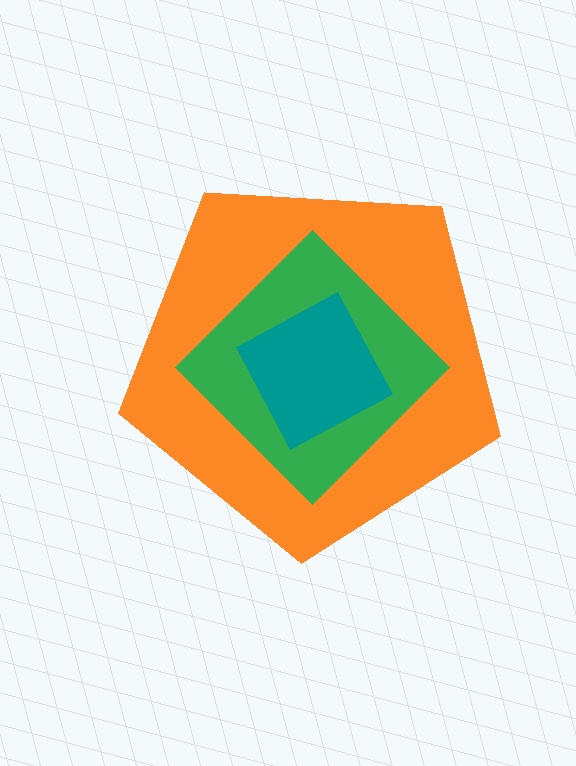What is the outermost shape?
The orange pentagon.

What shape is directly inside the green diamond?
The teal square.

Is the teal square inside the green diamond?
Yes.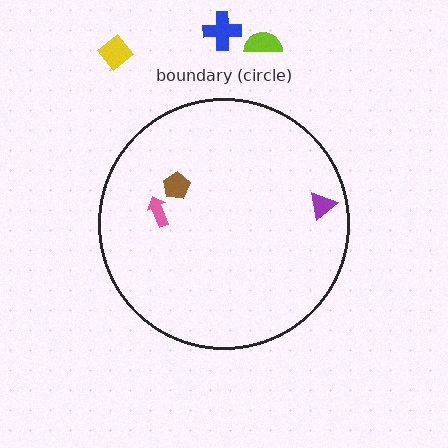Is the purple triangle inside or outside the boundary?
Inside.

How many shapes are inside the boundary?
3 inside, 3 outside.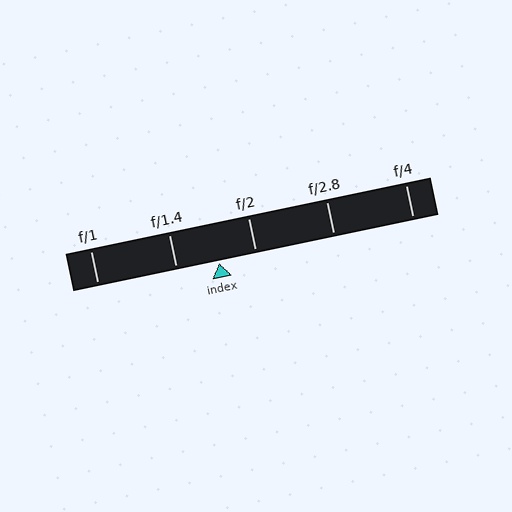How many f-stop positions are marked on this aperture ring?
There are 5 f-stop positions marked.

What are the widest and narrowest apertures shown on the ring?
The widest aperture shown is f/1 and the narrowest is f/4.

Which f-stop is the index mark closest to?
The index mark is closest to f/2.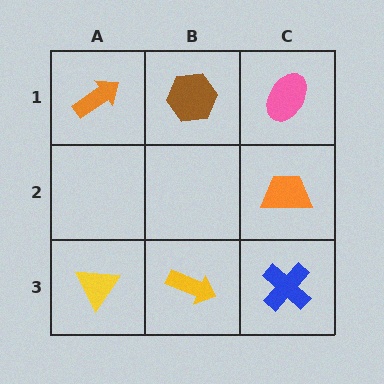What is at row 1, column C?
A pink ellipse.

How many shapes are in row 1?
3 shapes.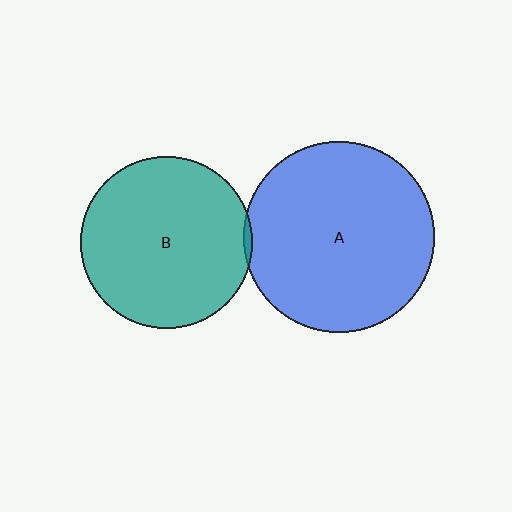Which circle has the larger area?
Circle A (blue).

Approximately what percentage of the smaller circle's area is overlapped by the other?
Approximately 5%.